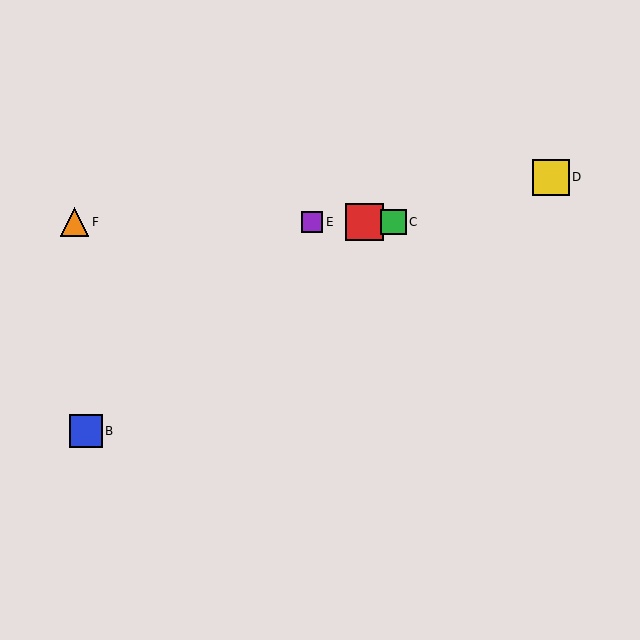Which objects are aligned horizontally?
Objects A, C, E, F are aligned horizontally.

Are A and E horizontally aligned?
Yes, both are at y≈222.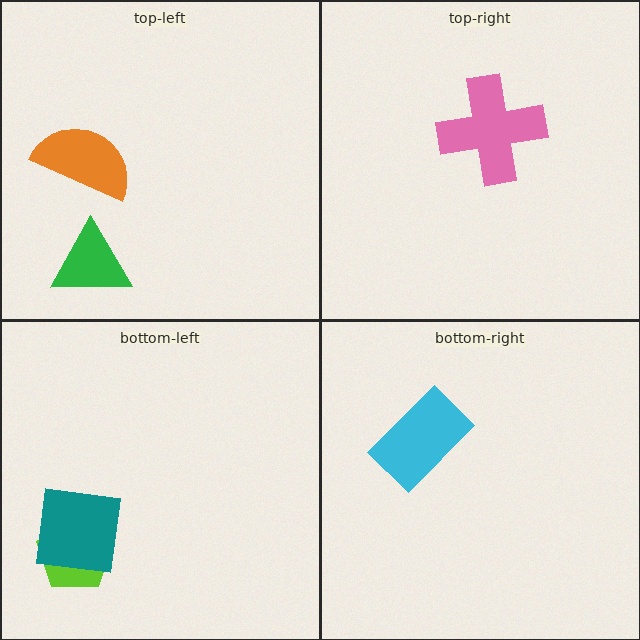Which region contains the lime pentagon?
The bottom-left region.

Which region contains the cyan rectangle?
The bottom-right region.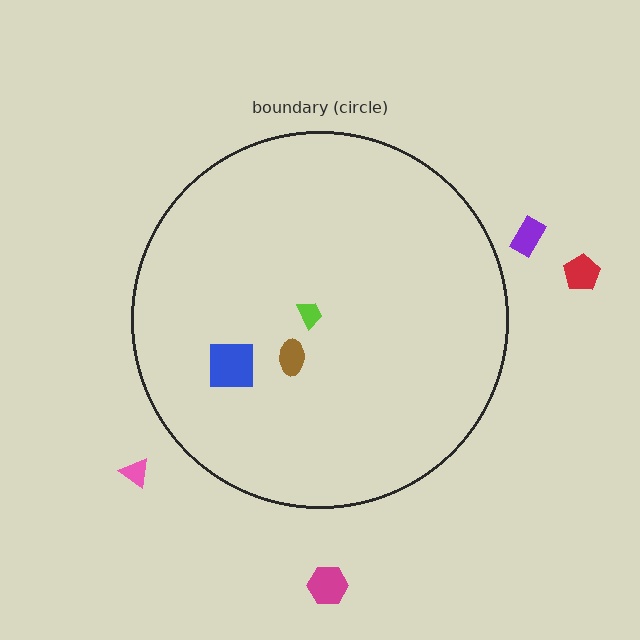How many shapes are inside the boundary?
3 inside, 4 outside.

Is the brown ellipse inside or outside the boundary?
Inside.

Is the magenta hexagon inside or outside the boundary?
Outside.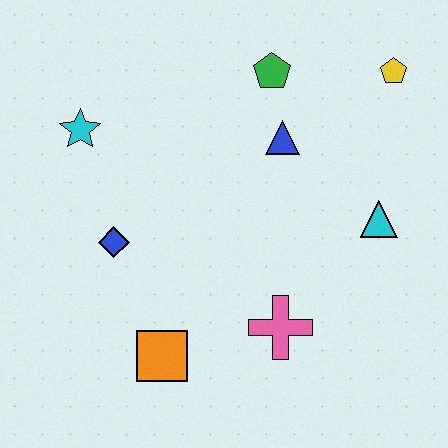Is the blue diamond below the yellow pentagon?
Yes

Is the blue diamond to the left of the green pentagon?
Yes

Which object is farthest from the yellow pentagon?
The orange square is farthest from the yellow pentagon.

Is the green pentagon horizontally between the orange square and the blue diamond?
No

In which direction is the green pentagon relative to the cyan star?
The green pentagon is to the right of the cyan star.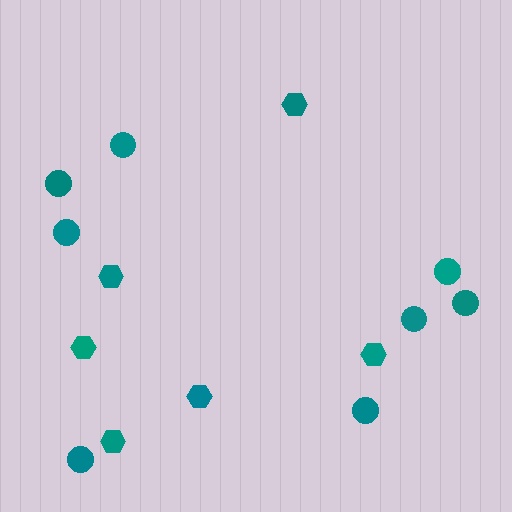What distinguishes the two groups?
There are 2 groups: one group of circles (8) and one group of hexagons (6).